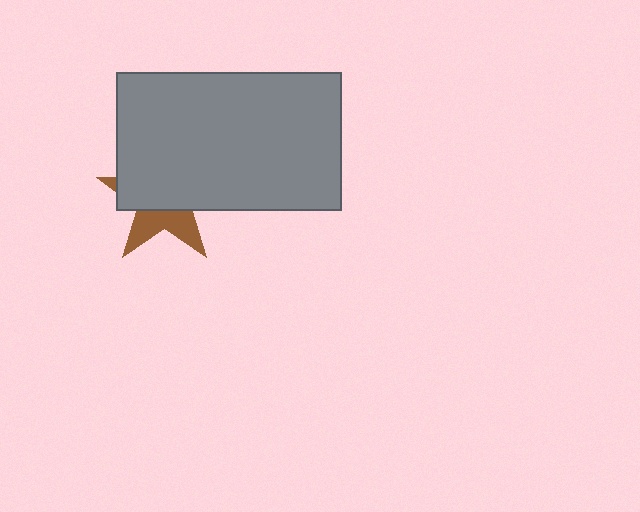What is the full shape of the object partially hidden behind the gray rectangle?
The partially hidden object is a brown star.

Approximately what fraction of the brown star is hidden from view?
Roughly 64% of the brown star is hidden behind the gray rectangle.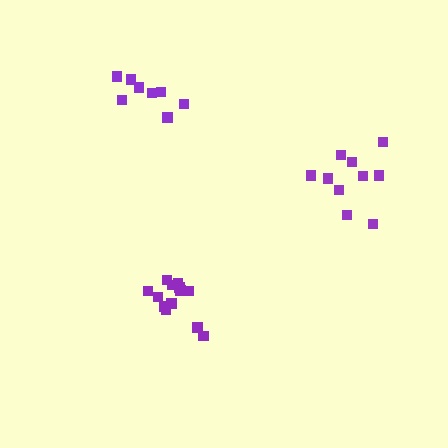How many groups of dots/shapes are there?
There are 3 groups.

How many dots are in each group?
Group 1: 13 dots, Group 2: 10 dots, Group 3: 9 dots (32 total).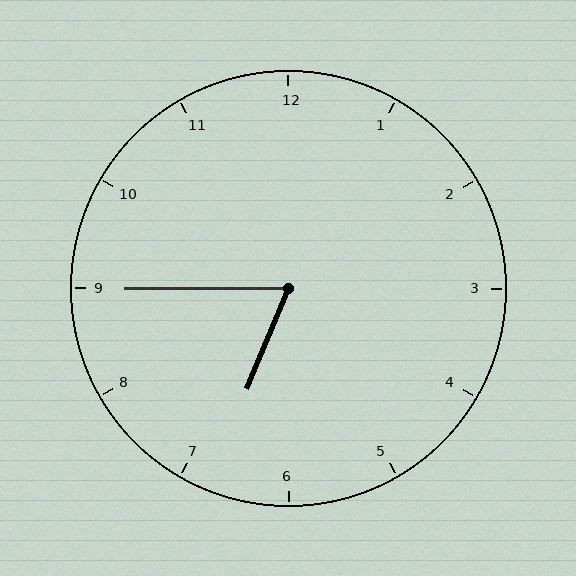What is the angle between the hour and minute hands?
Approximately 68 degrees.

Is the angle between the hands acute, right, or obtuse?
It is acute.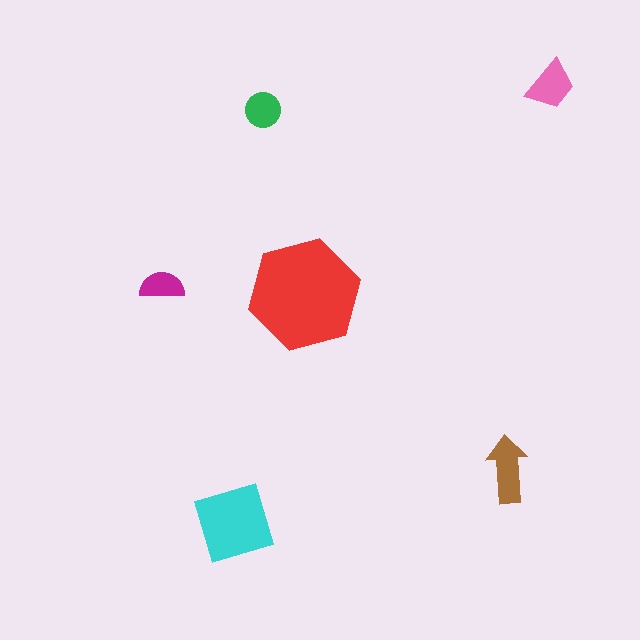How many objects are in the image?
There are 6 objects in the image.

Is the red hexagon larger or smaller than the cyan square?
Larger.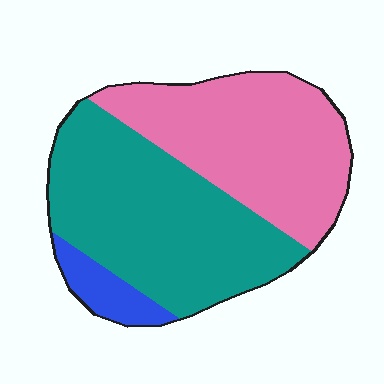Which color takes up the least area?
Blue, at roughly 10%.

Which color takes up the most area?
Teal, at roughly 50%.